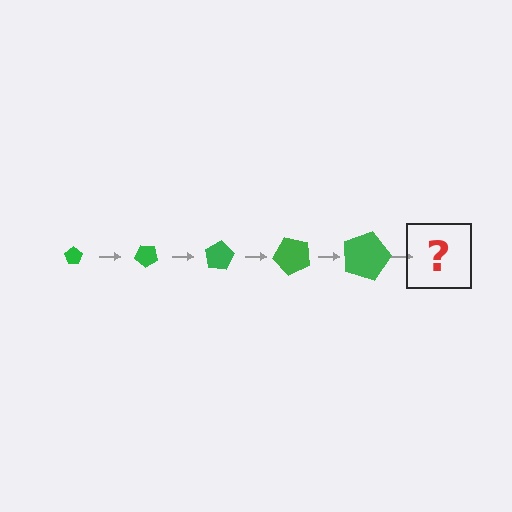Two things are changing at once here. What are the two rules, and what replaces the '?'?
The two rules are that the pentagon grows larger each step and it rotates 40 degrees each step. The '?' should be a pentagon, larger than the previous one and rotated 200 degrees from the start.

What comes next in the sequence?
The next element should be a pentagon, larger than the previous one and rotated 200 degrees from the start.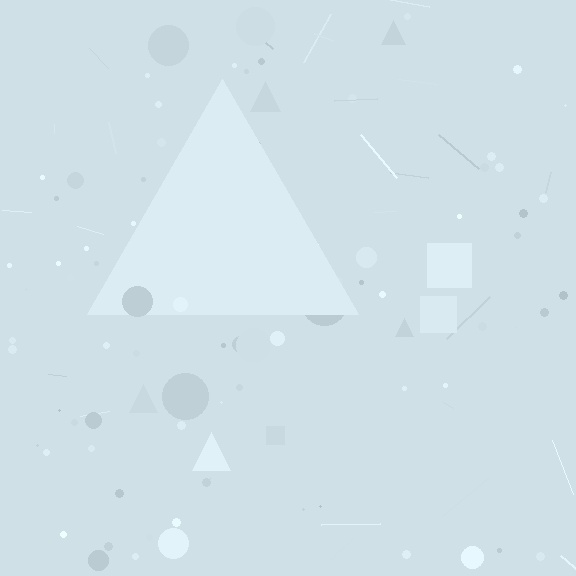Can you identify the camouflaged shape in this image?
The camouflaged shape is a triangle.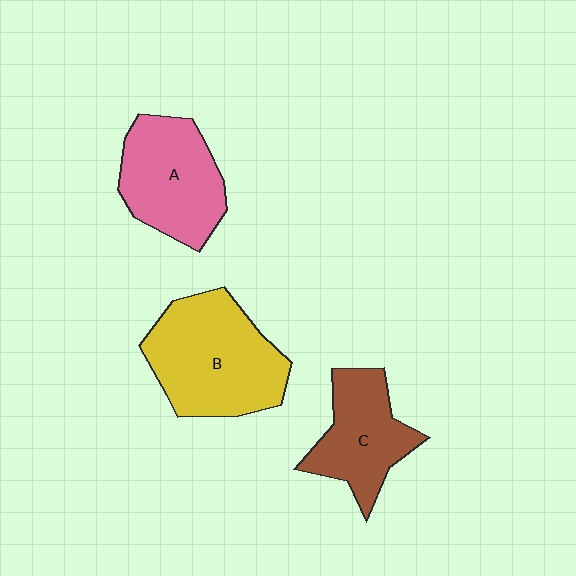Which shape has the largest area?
Shape B (yellow).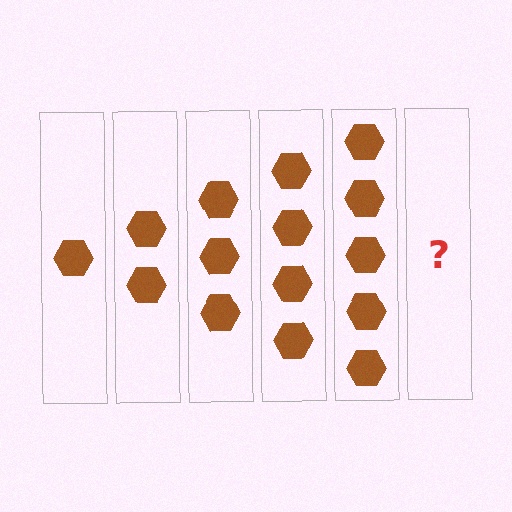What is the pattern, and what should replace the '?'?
The pattern is that each step adds one more hexagon. The '?' should be 6 hexagons.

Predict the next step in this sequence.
The next step is 6 hexagons.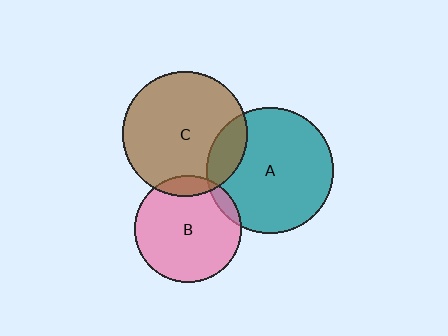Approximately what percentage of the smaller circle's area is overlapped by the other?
Approximately 10%.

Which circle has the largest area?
Circle A (teal).